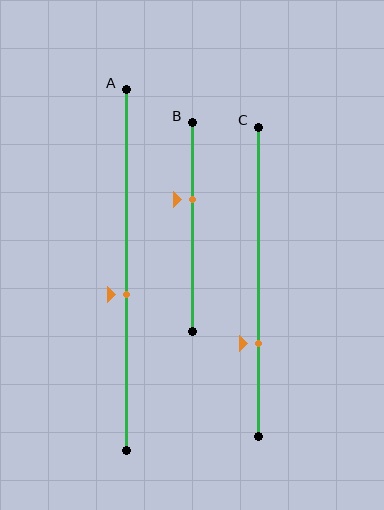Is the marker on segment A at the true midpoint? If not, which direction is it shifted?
No, the marker on segment A is shifted downward by about 7% of the segment length.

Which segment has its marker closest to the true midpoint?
Segment A has its marker closest to the true midpoint.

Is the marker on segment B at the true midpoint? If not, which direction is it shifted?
No, the marker on segment B is shifted upward by about 13% of the segment length.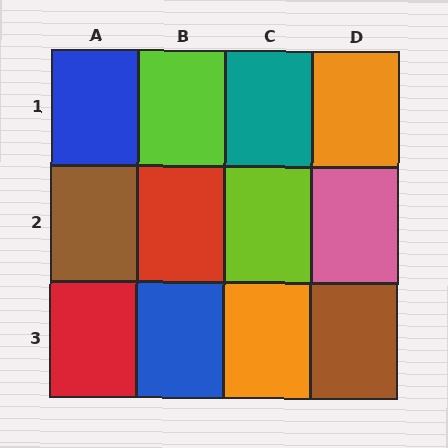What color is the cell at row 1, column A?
Blue.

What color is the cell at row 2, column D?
Pink.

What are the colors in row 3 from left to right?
Red, blue, orange, brown.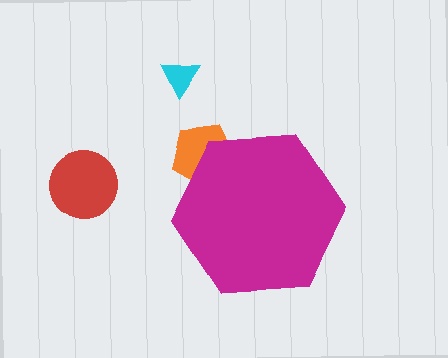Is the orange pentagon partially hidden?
Yes, the orange pentagon is partially hidden behind the magenta hexagon.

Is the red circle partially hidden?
No, the red circle is fully visible.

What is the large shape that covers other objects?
A magenta hexagon.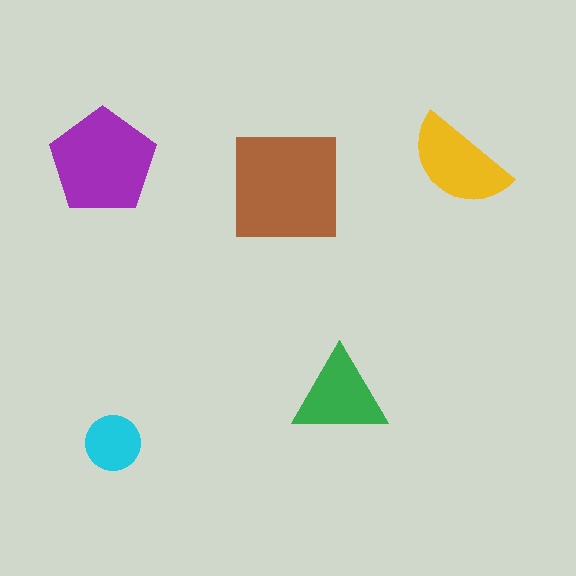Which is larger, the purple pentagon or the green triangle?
The purple pentagon.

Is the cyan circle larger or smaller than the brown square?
Smaller.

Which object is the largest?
The brown square.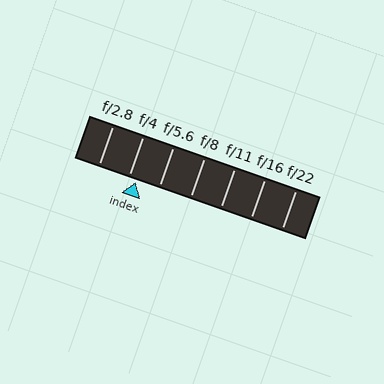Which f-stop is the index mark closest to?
The index mark is closest to f/4.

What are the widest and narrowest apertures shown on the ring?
The widest aperture shown is f/2.8 and the narrowest is f/22.